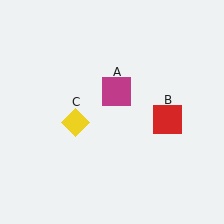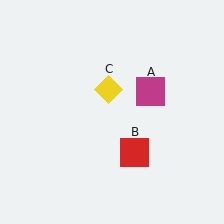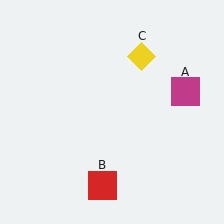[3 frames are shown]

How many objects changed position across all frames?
3 objects changed position: magenta square (object A), red square (object B), yellow diamond (object C).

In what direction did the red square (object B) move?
The red square (object B) moved down and to the left.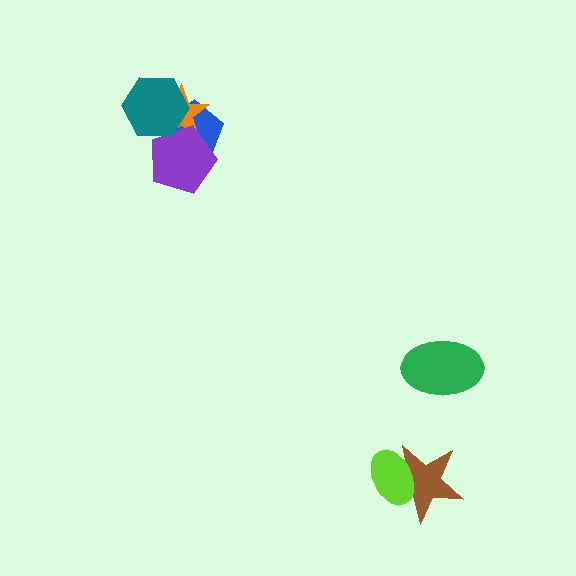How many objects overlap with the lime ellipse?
1 object overlaps with the lime ellipse.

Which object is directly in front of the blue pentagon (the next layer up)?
The orange star is directly in front of the blue pentagon.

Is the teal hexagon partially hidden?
No, no other shape covers it.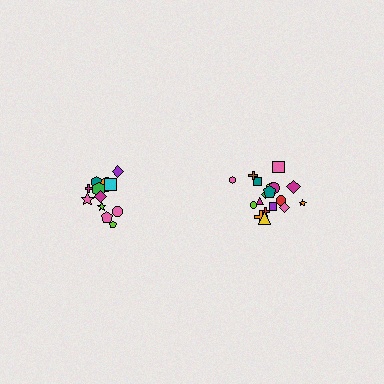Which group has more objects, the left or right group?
The right group.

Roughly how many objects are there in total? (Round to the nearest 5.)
Roughly 30 objects in total.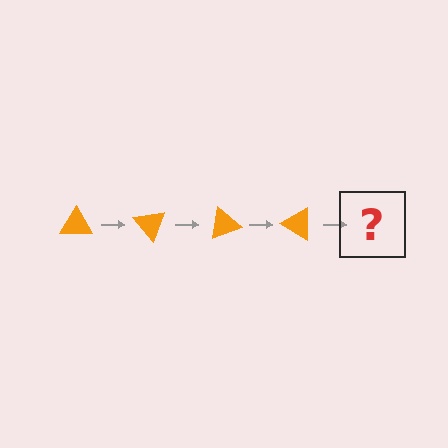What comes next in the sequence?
The next element should be an orange triangle rotated 200 degrees.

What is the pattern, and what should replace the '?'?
The pattern is that the triangle rotates 50 degrees each step. The '?' should be an orange triangle rotated 200 degrees.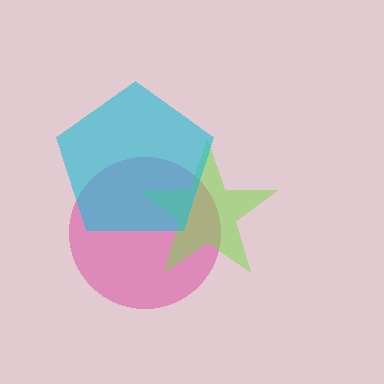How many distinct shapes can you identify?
There are 3 distinct shapes: a pink circle, a lime star, a cyan pentagon.